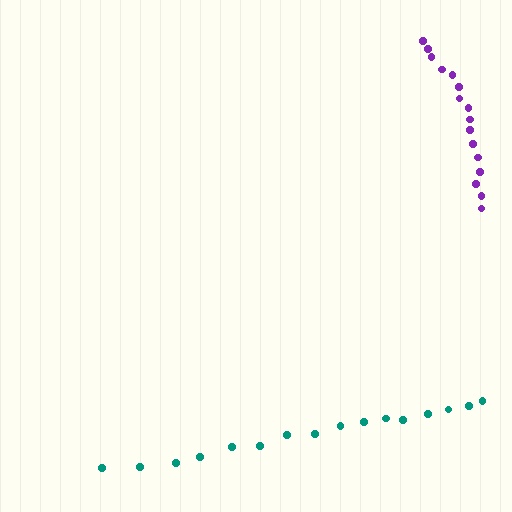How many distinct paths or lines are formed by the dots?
There are 2 distinct paths.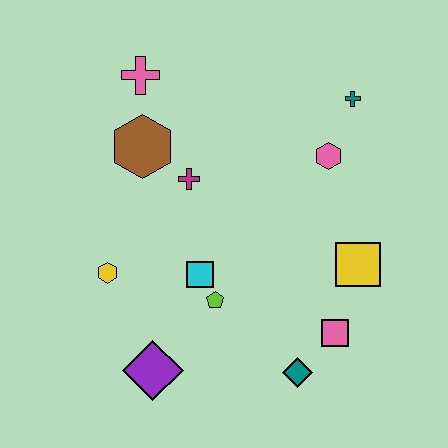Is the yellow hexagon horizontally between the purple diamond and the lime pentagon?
No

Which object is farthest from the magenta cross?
The teal diamond is farthest from the magenta cross.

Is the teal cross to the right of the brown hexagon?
Yes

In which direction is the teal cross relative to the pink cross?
The teal cross is to the right of the pink cross.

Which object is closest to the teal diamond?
The pink square is closest to the teal diamond.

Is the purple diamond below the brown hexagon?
Yes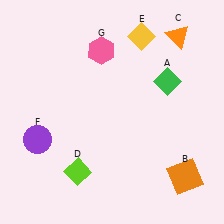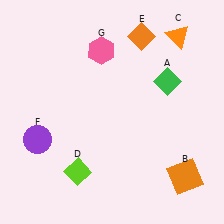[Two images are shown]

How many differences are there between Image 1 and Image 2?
There is 1 difference between the two images.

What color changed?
The diamond (E) changed from yellow in Image 1 to orange in Image 2.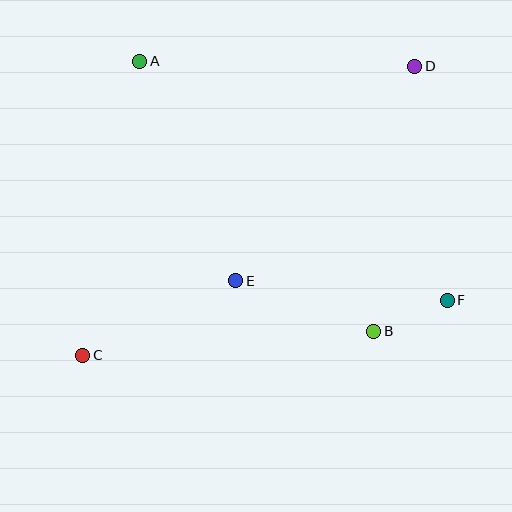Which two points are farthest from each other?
Points C and D are farthest from each other.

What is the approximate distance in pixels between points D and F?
The distance between D and F is approximately 236 pixels.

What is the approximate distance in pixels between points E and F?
The distance between E and F is approximately 212 pixels.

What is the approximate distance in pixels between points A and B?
The distance between A and B is approximately 357 pixels.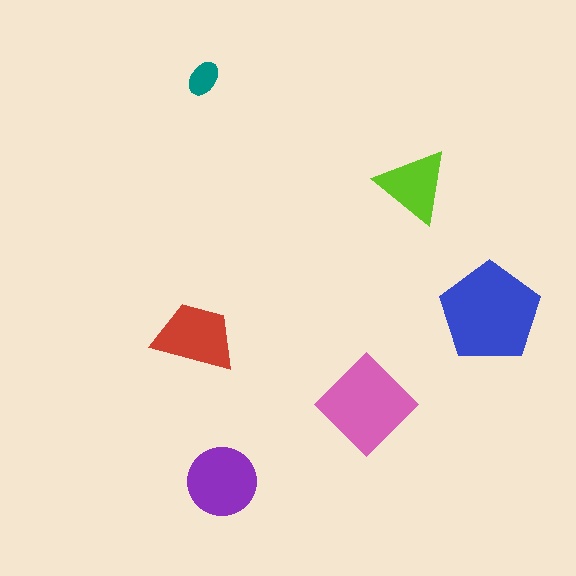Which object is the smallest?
The teal ellipse.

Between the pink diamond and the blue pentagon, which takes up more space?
The blue pentagon.